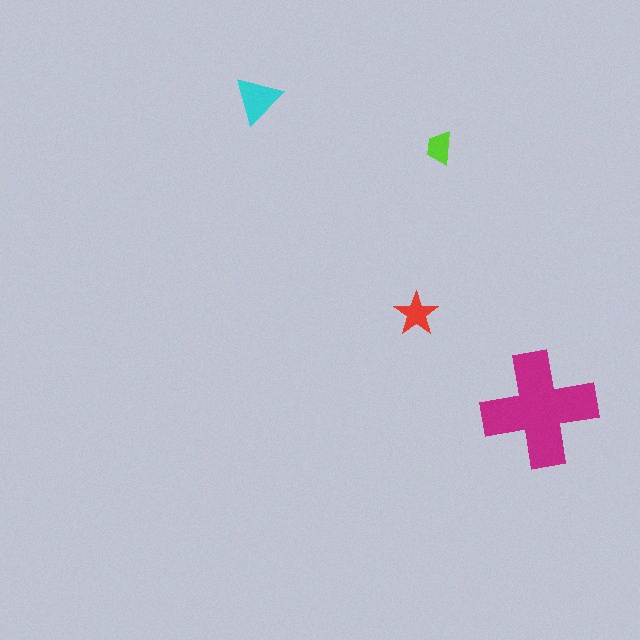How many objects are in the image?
There are 4 objects in the image.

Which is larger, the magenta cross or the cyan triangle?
The magenta cross.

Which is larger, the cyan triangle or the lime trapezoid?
The cyan triangle.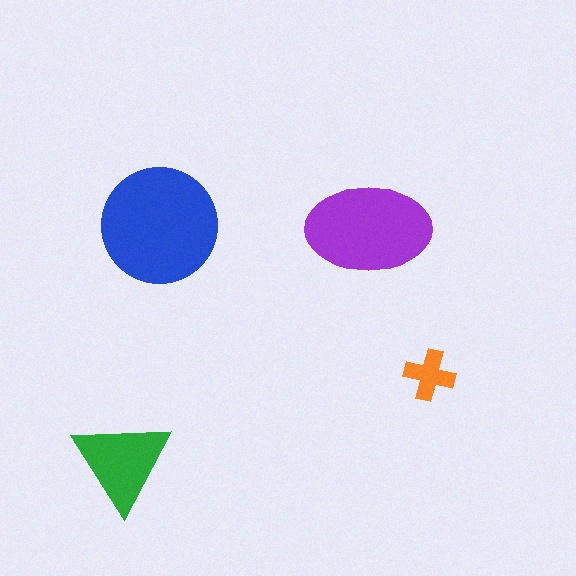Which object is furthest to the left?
The green triangle is leftmost.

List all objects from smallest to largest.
The orange cross, the green triangle, the purple ellipse, the blue circle.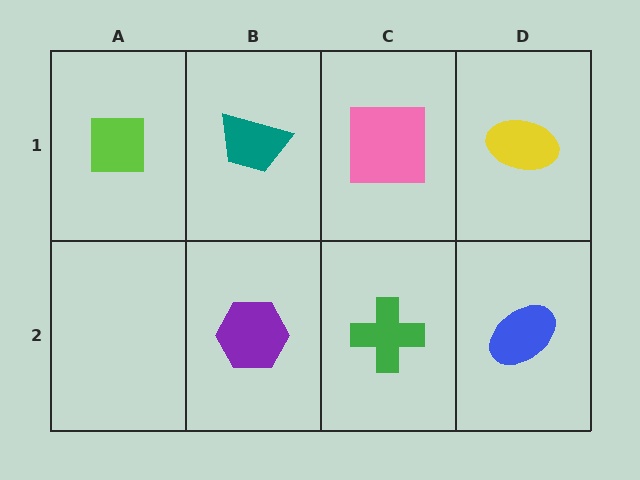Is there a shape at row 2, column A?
No, that cell is empty.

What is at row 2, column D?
A blue ellipse.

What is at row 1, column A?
A lime square.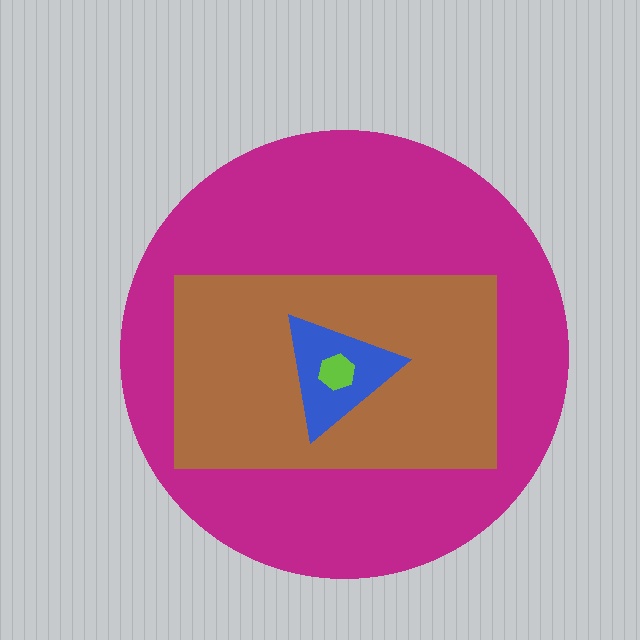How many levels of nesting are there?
4.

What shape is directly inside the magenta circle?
The brown rectangle.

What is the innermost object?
The lime hexagon.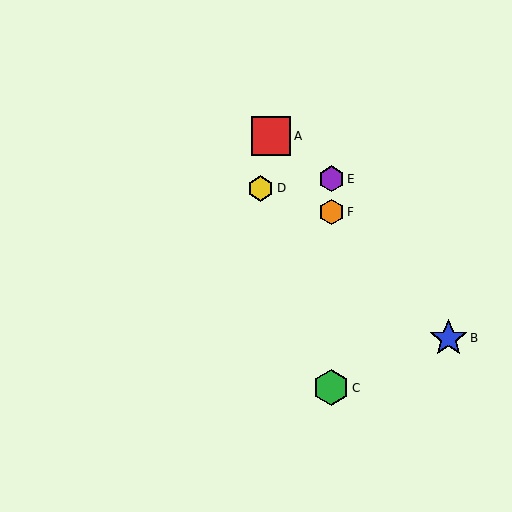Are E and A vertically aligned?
No, E is at x≈331 and A is at x≈271.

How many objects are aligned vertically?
3 objects (C, E, F) are aligned vertically.